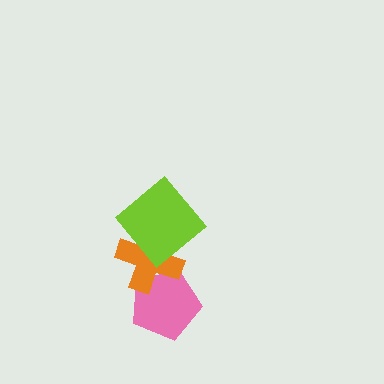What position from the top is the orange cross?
The orange cross is 2nd from the top.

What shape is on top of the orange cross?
The lime diamond is on top of the orange cross.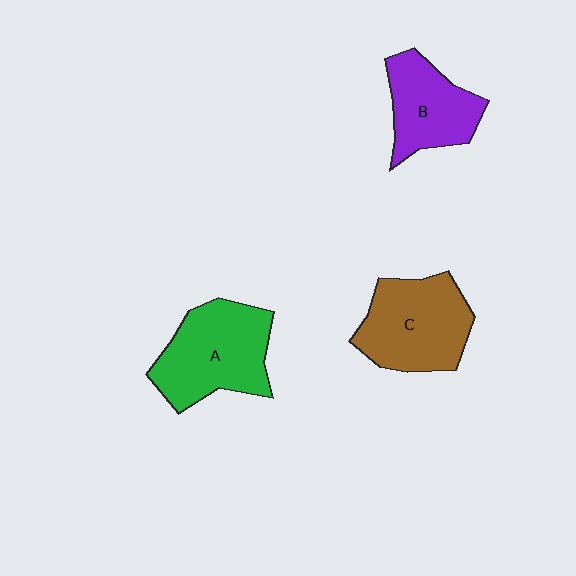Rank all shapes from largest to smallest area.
From largest to smallest: A (green), C (brown), B (purple).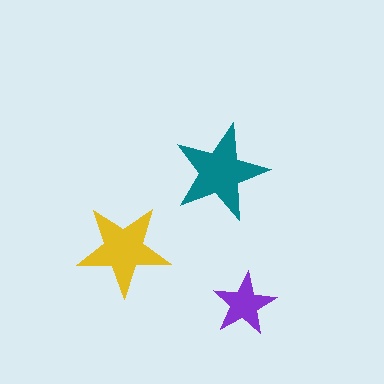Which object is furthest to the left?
The yellow star is leftmost.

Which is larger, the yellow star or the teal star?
The teal one.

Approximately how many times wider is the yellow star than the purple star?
About 1.5 times wider.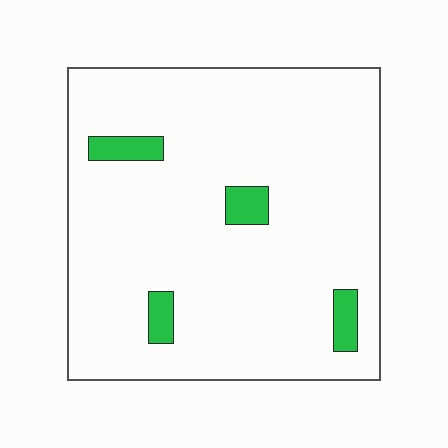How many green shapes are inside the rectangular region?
4.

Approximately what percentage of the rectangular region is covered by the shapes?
Approximately 5%.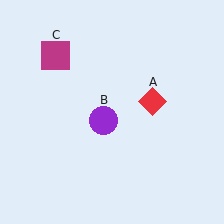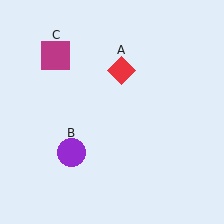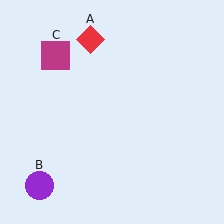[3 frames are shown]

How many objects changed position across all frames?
2 objects changed position: red diamond (object A), purple circle (object B).